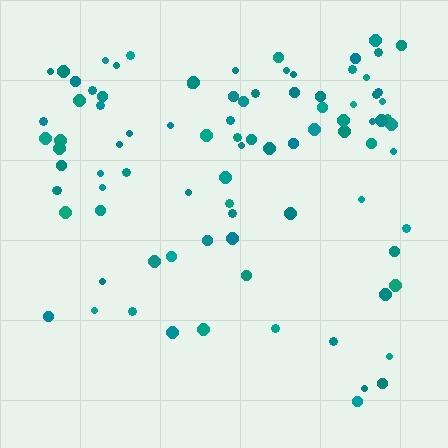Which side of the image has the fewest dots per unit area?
The bottom.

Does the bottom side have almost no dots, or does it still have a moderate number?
Still a moderate number, just noticeably fewer than the top.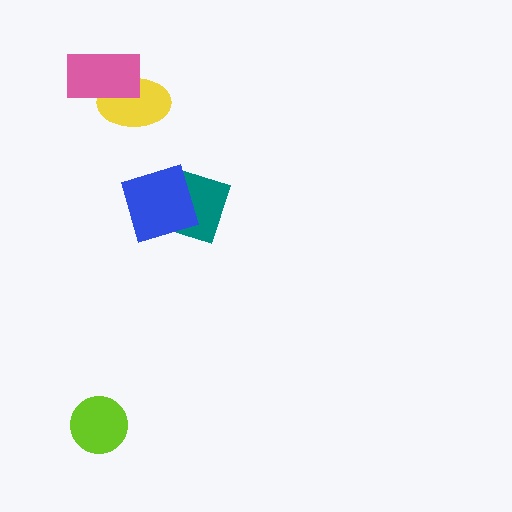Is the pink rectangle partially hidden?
No, no other shape covers it.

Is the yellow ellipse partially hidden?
Yes, it is partially covered by another shape.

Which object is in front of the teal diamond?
The blue square is in front of the teal diamond.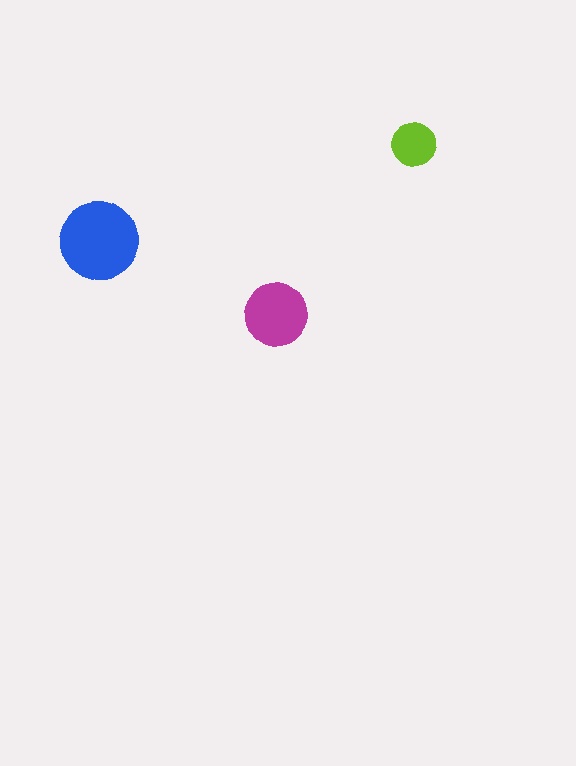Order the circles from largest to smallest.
the blue one, the magenta one, the lime one.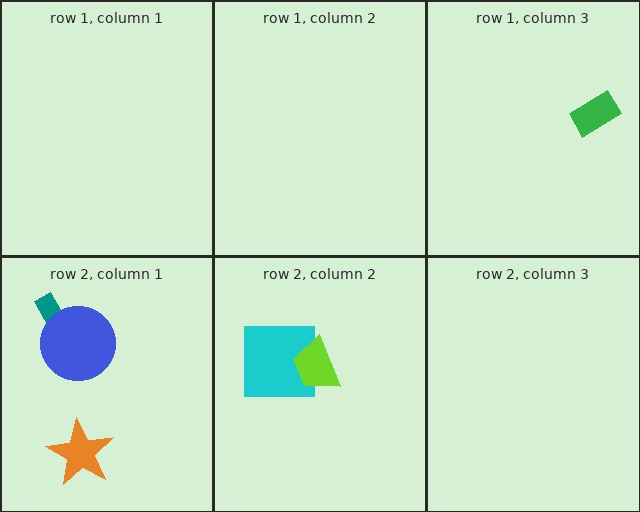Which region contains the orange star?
The row 2, column 1 region.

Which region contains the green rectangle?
The row 1, column 3 region.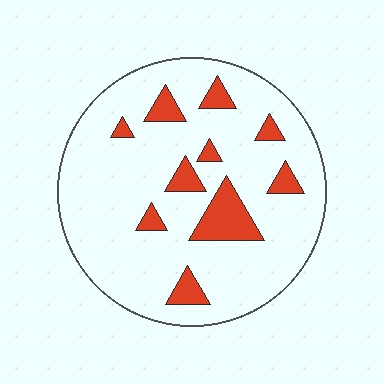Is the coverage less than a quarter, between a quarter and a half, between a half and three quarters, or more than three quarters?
Less than a quarter.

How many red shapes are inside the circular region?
10.